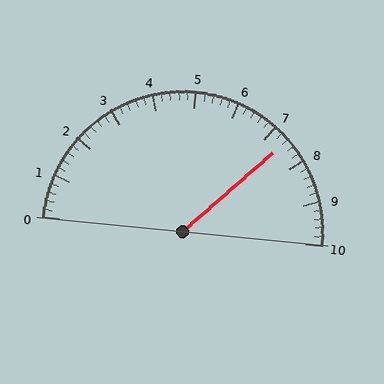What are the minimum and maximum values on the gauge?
The gauge ranges from 0 to 10.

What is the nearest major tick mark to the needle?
The nearest major tick mark is 7.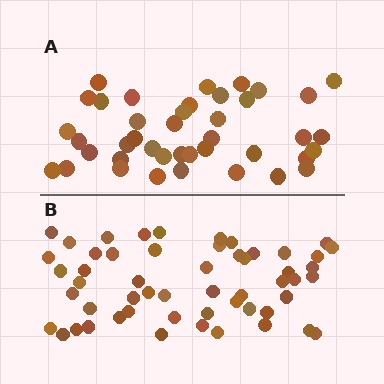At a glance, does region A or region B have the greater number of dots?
Region B (the bottom region) has more dots.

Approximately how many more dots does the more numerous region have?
Region B has approximately 15 more dots than region A.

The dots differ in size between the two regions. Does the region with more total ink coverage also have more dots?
No. Region A has more total ink coverage because its dots are larger, but region B actually contains more individual dots. Total area can be misleading — the number of items is what matters here.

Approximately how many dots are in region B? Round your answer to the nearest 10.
About 50 dots. (The exact count is 54, which rounds to 50.)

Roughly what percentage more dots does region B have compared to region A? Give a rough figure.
About 30% more.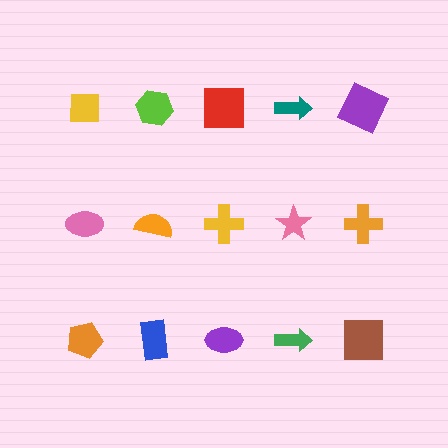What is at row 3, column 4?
A green arrow.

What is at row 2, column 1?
A pink ellipse.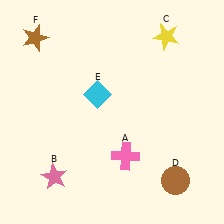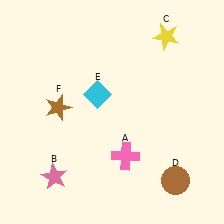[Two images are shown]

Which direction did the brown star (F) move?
The brown star (F) moved down.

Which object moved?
The brown star (F) moved down.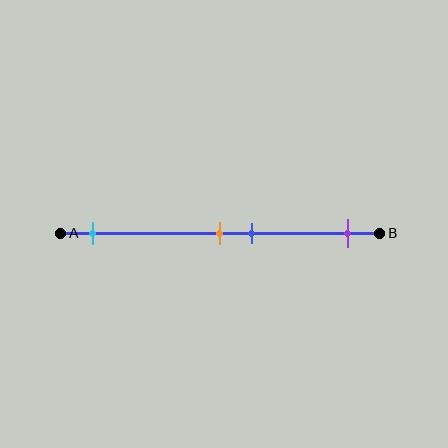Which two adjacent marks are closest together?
The orange and blue marks are the closest adjacent pair.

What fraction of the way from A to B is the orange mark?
The orange mark is approximately 50% (0.5) of the way from A to B.